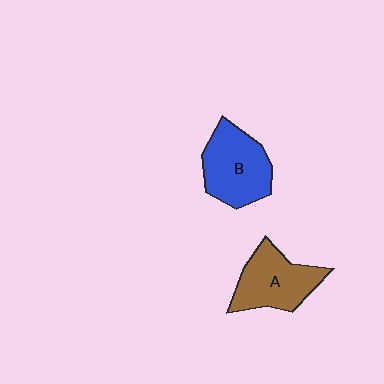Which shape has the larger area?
Shape B (blue).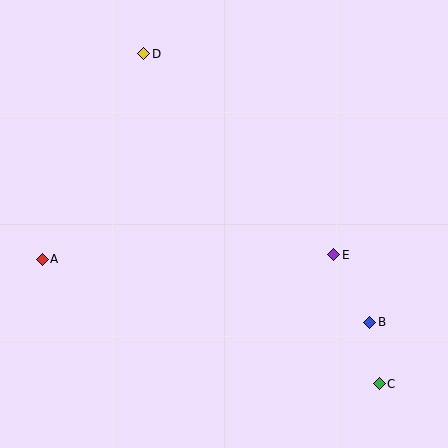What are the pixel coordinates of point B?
Point B is at (370, 322).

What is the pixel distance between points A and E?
The distance between A and E is 291 pixels.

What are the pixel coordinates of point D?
Point D is at (144, 54).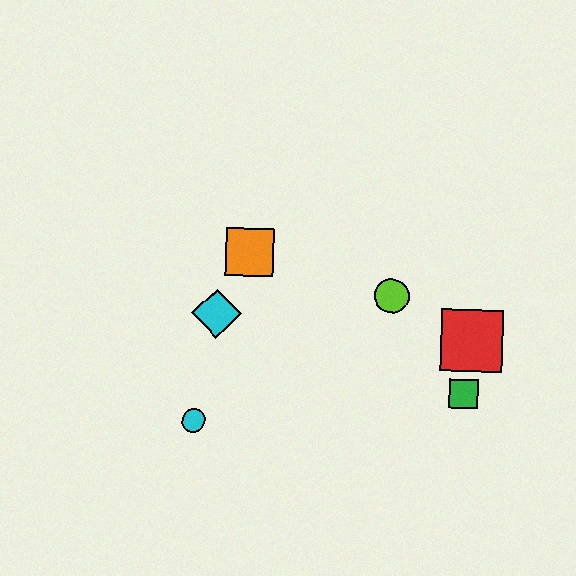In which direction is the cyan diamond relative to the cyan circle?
The cyan diamond is above the cyan circle.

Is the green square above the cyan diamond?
No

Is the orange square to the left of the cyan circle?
No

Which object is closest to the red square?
The green square is closest to the red square.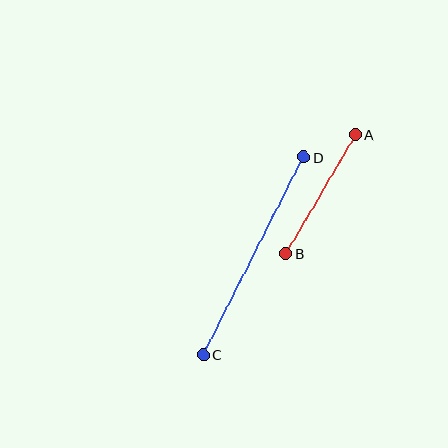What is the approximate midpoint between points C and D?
The midpoint is at approximately (254, 256) pixels.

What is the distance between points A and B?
The distance is approximately 138 pixels.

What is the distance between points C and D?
The distance is approximately 222 pixels.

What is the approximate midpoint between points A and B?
The midpoint is at approximately (320, 194) pixels.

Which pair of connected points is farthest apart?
Points C and D are farthest apart.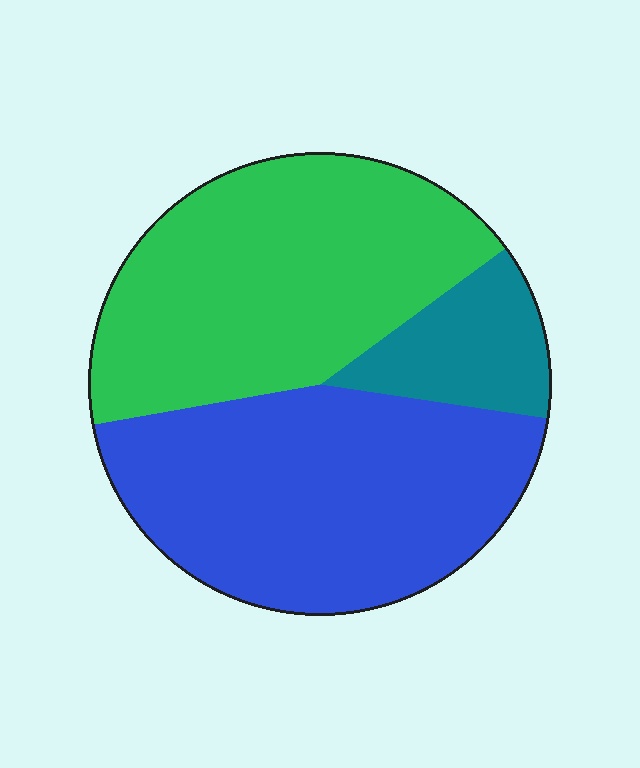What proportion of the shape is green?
Green covers about 45% of the shape.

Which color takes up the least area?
Teal, at roughly 10%.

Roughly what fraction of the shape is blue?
Blue covers 45% of the shape.